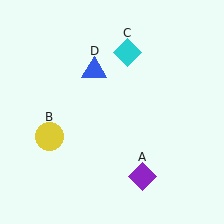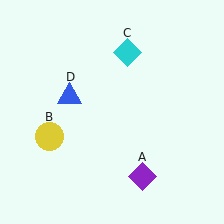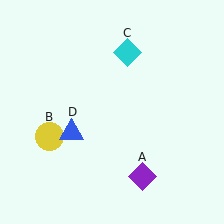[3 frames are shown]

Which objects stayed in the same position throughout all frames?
Purple diamond (object A) and yellow circle (object B) and cyan diamond (object C) remained stationary.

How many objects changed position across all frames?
1 object changed position: blue triangle (object D).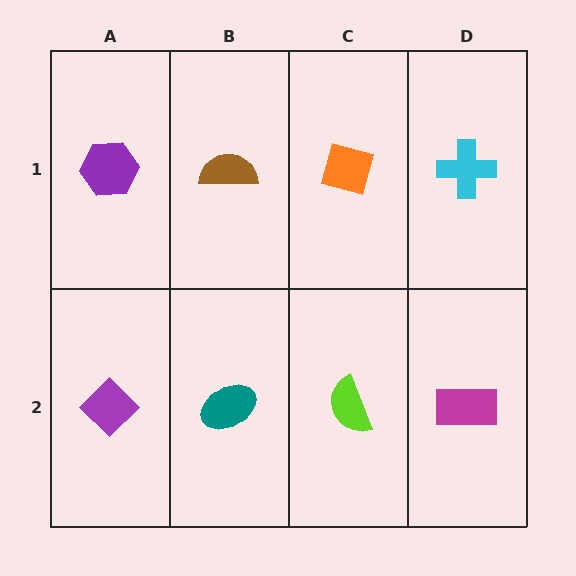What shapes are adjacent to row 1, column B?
A teal ellipse (row 2, column B), a purple hexagon (row 1, column A), an orange diamond (row 1, column C).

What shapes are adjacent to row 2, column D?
A cyan cross (row 1, column D), a lime semicircle (row 2, column C).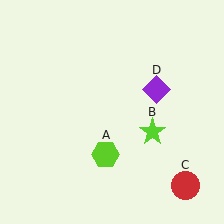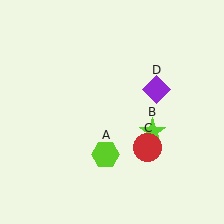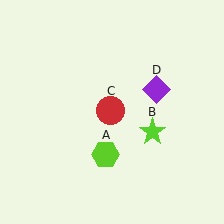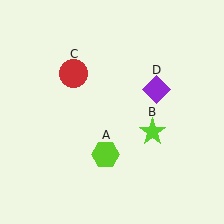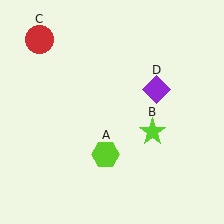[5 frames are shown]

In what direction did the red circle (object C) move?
The red circle (object C) moved up and to the left.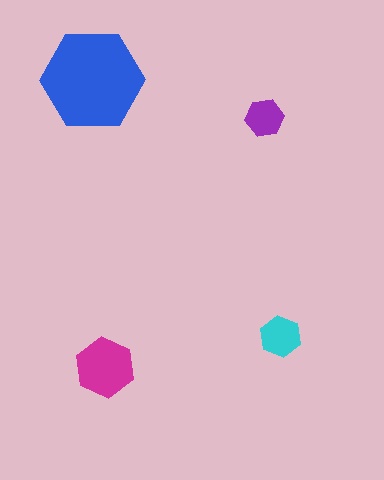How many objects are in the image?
There are 4 objects in the image.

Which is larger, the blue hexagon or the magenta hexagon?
The blue one.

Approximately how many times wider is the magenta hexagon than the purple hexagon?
About 1.5 times wider.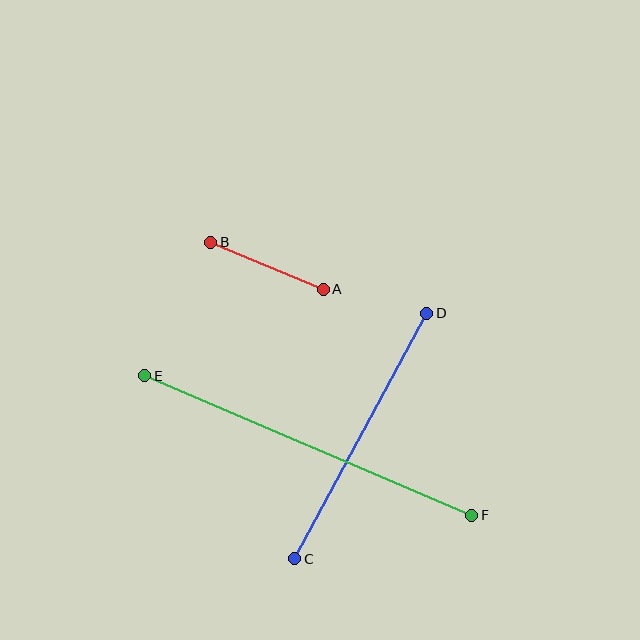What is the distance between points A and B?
The distance is approximately 122 pixels.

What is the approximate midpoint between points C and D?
The midpoint is at approximately (361, 436) pixels.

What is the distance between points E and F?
The distance is approximately 355 pixels.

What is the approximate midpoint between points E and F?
The midpoint is at approximately (308, 446) pixels.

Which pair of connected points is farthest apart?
Points E and F are farthest apart.